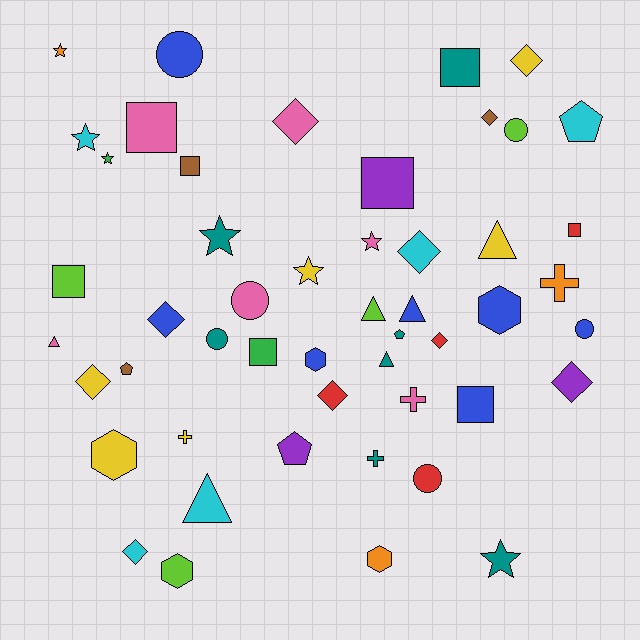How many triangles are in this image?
There are 6 triangles.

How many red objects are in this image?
There are 4 red objects.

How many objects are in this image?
There are 50 objects.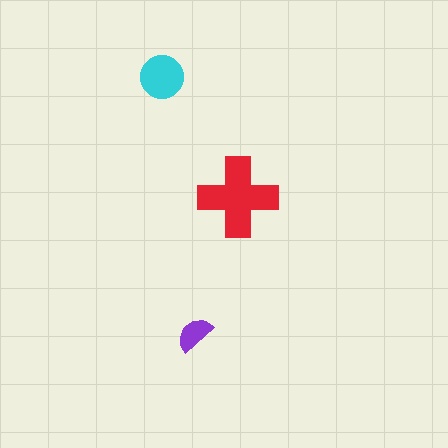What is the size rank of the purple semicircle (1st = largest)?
3rd.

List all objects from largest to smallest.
The red cross, the cyan circle, the purple semicircle.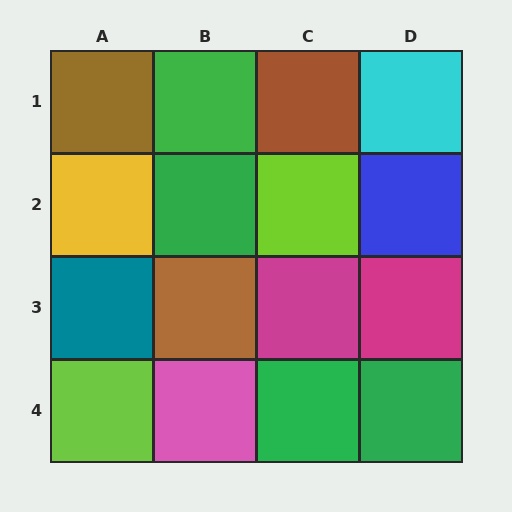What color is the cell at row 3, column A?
Teal.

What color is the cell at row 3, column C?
Magenta.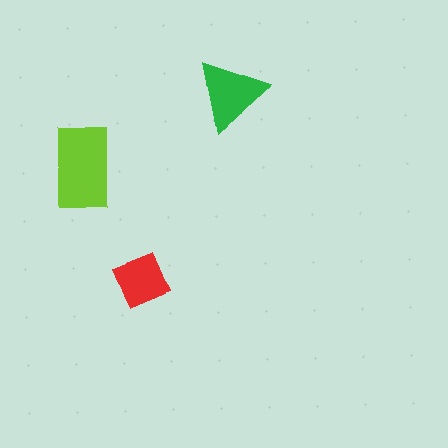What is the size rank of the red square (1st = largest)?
3rd.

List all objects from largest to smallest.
The lime rectangle, the green triangle, the red square.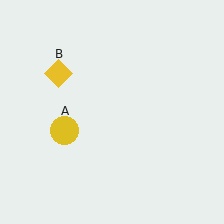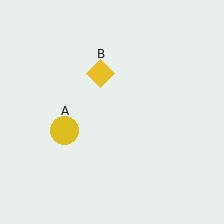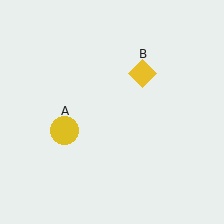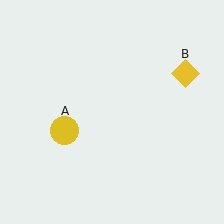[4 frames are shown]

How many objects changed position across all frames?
1 object changed position: yellow diamond (object B).